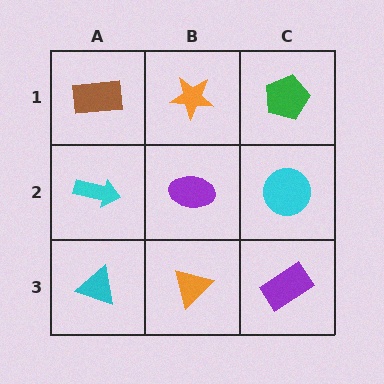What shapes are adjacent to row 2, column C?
A green pentagon (row 1, column C), a purple rectangle (row 3, column C), a purple ellipse (row 2, column B).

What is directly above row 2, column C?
A green pentagon.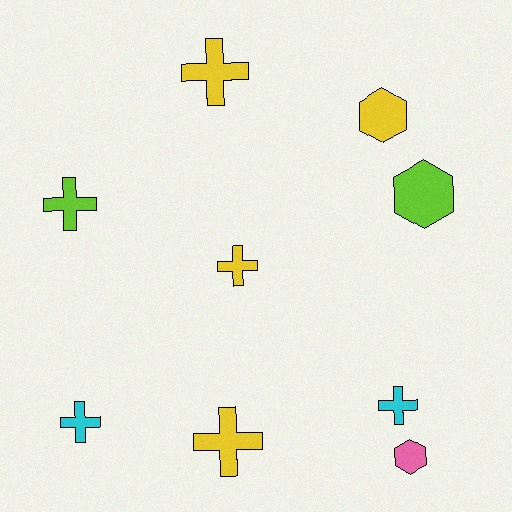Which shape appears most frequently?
Cross, with 6 objects.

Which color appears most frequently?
Yellow, with 4 objects.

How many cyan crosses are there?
There are 2 cyan crosses.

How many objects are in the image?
There are 9 objects.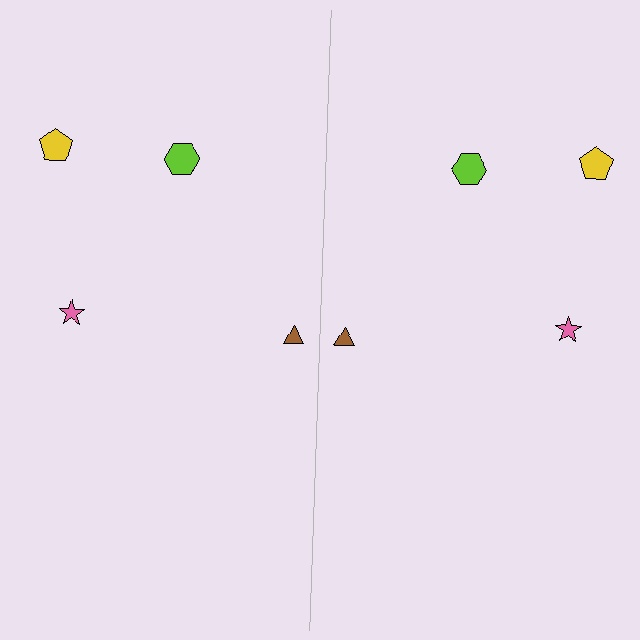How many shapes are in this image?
There are 8 shapes in this image.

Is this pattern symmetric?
Yes, this pattern has bilateral (reflection) symmetry.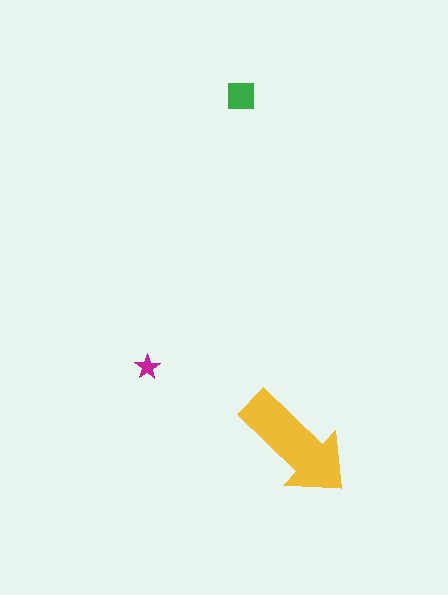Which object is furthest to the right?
The yellow arrow is rightmost.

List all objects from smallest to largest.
The magenta star, the green square, the yellow arrow.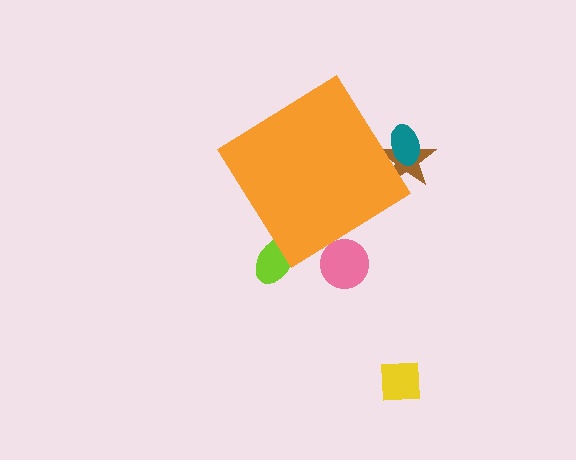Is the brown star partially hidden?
Yes, the brown star is partially hidden behind the orange diamond.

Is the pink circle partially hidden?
Yes, the pink circle is partially hidden behind the orange diamond.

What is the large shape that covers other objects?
An orange diamond.